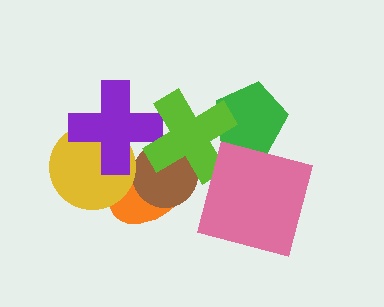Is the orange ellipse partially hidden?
Yes, it is partially covered by another shape.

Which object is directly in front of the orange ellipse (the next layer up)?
The brown circle is directly in front of the orange ellipse.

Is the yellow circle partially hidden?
Yes, it is partially covered by another shape.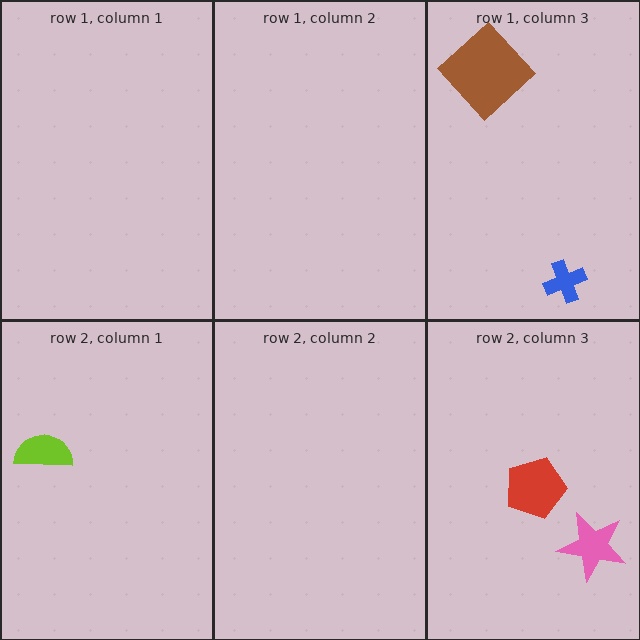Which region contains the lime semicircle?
The row 2, column 1 region.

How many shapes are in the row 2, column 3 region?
2.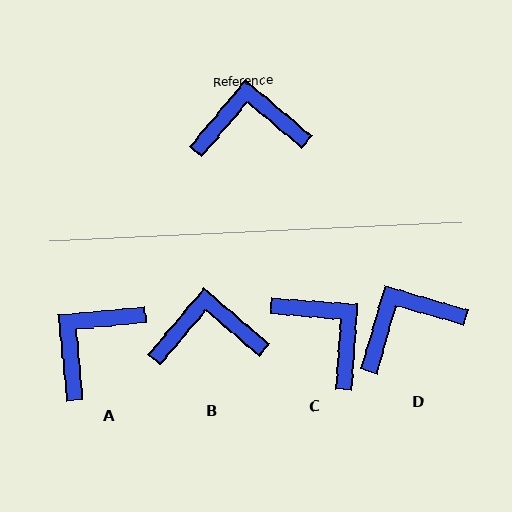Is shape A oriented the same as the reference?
No, it is off by about 46 degrees.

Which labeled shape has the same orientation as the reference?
B.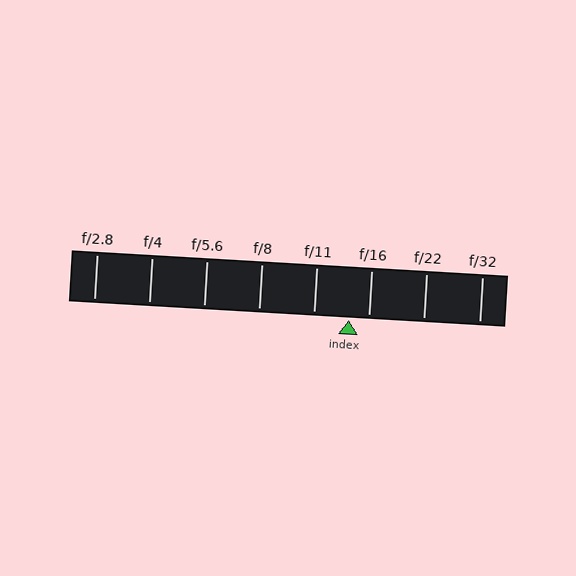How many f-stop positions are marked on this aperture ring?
There are 8 f-stop positions marked.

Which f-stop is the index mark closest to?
The index mark is closest to f/16.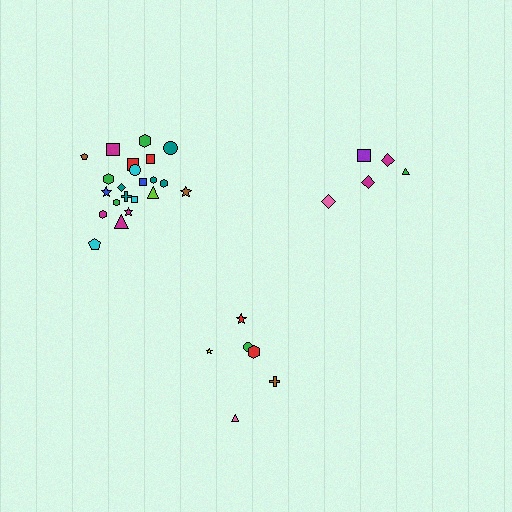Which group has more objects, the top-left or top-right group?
The top-left group.